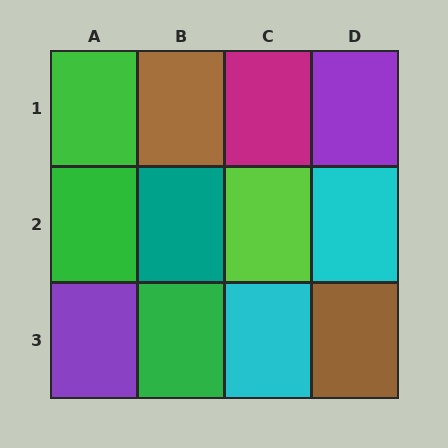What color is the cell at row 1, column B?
Brown.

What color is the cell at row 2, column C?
Lime.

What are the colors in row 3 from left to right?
Purple, green, cyan, brown.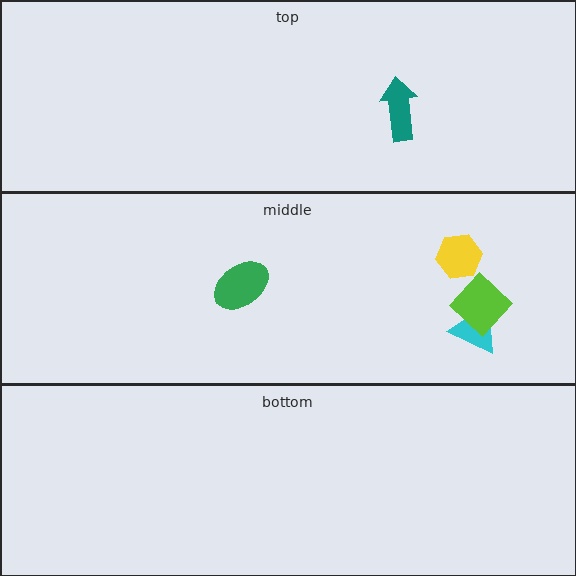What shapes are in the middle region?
The cyan triangle, the lime diamond, the yellow hexagon, the green ellipse.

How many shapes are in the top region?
1.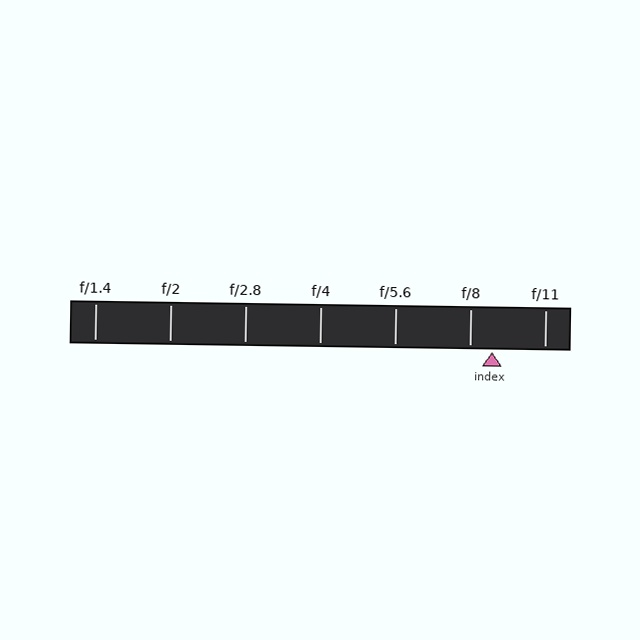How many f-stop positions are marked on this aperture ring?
There are 7 f-stop positions marked.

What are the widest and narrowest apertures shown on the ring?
The widest aperture shown is f/1.4 and the narrowest is f/11.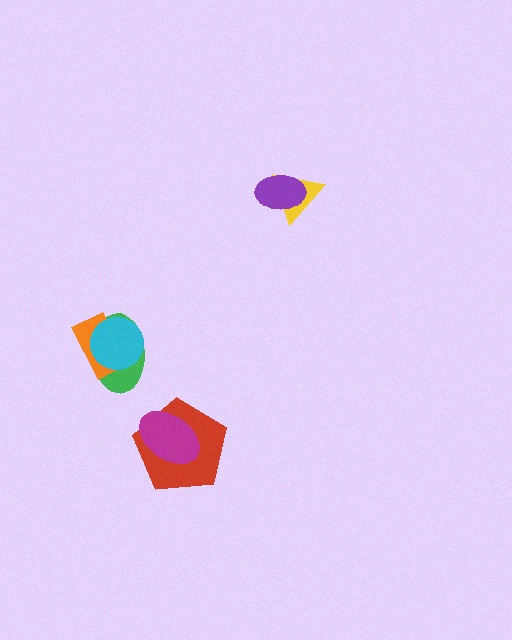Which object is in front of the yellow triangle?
The purple ellipse is in front of the yellow triangle.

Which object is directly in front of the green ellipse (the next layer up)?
The orange rectangle is directly in front of the green ellipse.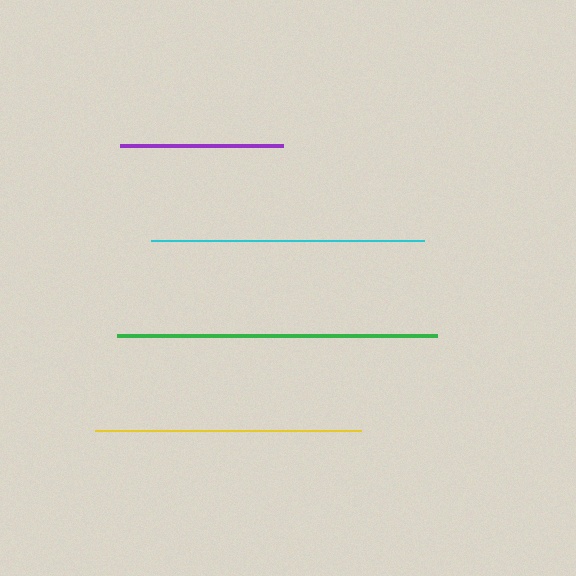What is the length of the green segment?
The green segment is approximately 321 pixels long.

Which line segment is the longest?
The green line is the longest at approximately 321 pixels.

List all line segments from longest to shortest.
From longest to shortest: green, cyan, yellow, purple.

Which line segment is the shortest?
The purple line is the shortest at approximately 163 pixels.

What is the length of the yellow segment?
The yellow segment is approximately 266 pixels long.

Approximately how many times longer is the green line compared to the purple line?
The green line is approximately 2.0 times the length of the purple line.